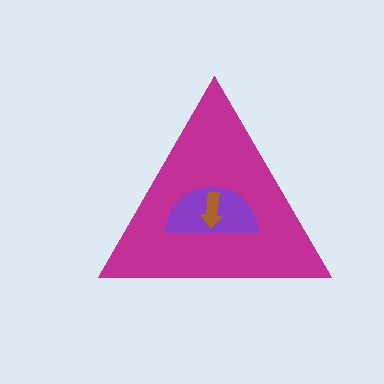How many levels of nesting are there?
3.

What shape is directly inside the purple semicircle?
The brown arrow.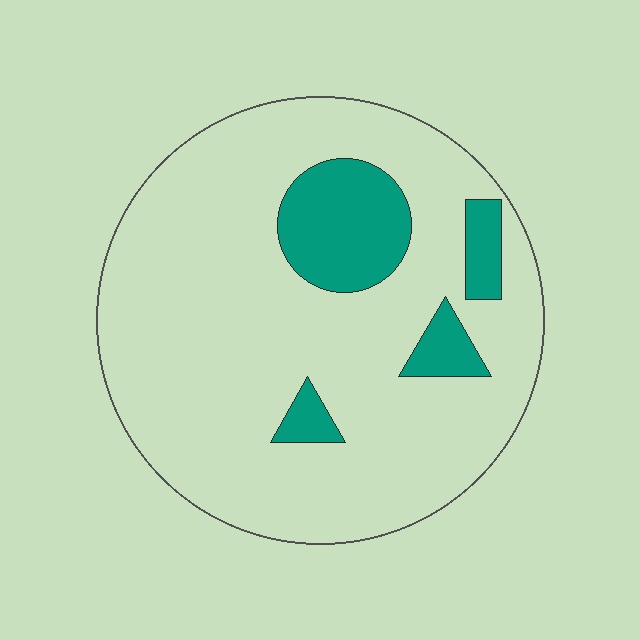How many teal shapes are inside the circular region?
4.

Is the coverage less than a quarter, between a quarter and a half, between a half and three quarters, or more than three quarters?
Less than a quarter.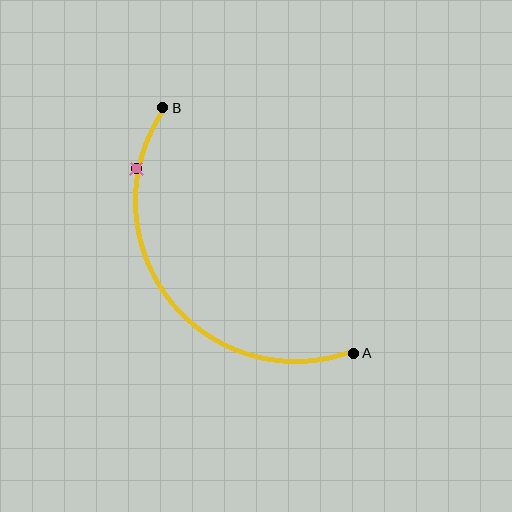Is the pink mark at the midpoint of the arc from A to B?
No. The pink mark lies on the arc but is closer to endpoint B. The arc midpoint would be at the point on the curve equidistant along the arc from both A and B.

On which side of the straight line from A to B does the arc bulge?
The arc bulges below and to the left of the straight line connecting A and B.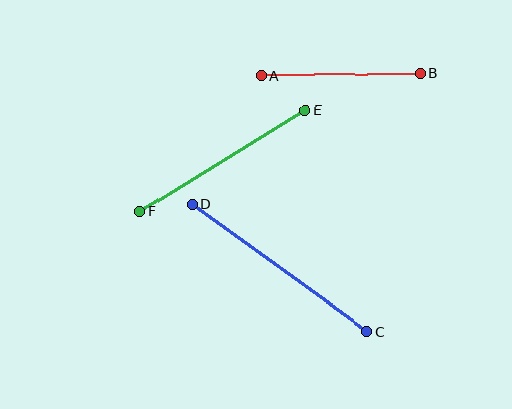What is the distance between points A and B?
The distance is approximately 159 pixels.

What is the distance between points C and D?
The distance is approximately 217 pixels.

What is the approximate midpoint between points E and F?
The midpoint is at approximately (222, 161) pixels.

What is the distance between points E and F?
The distance is approximately 194 pixels.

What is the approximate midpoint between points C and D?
The midpoint is at approximately (280, 268) pixels.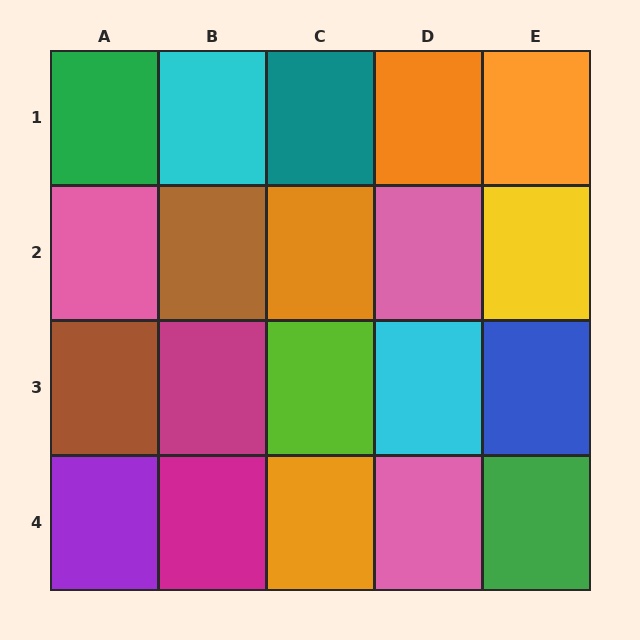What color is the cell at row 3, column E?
Blue.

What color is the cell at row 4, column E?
Green.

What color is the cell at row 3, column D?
Cyan.